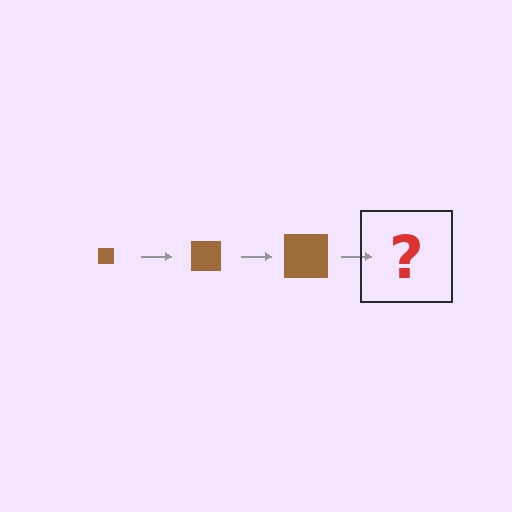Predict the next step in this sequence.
The next step is a brown square, larger than the previous one.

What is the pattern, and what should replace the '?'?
The pattern is that the square gets progressively larger each step. The '?' should be a brown square, larger than the previous one.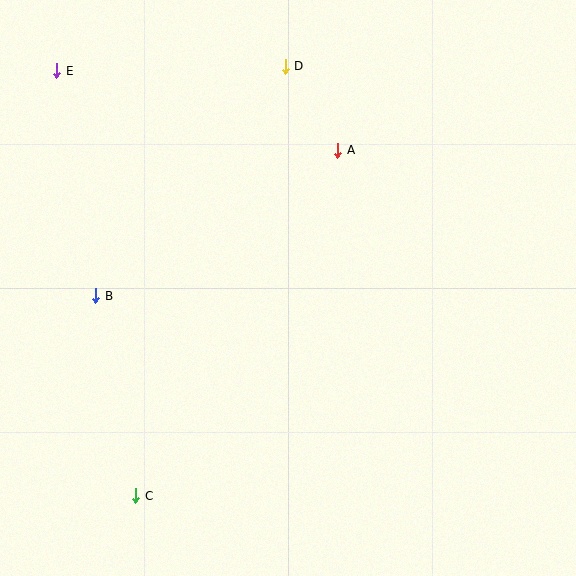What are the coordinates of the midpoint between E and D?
The midpoint between E and D is at (171, 69).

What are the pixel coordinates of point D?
Point D is at (285, 66).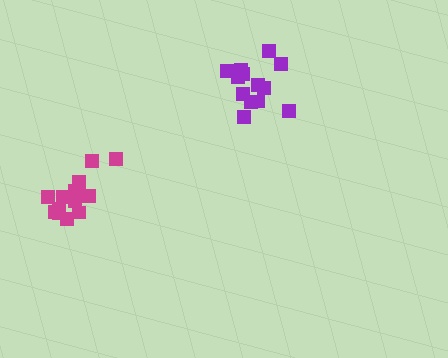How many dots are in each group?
Group 1: 13 dots, Group 2: 13 dots (26 total).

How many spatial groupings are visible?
There are 2 spatial groupings.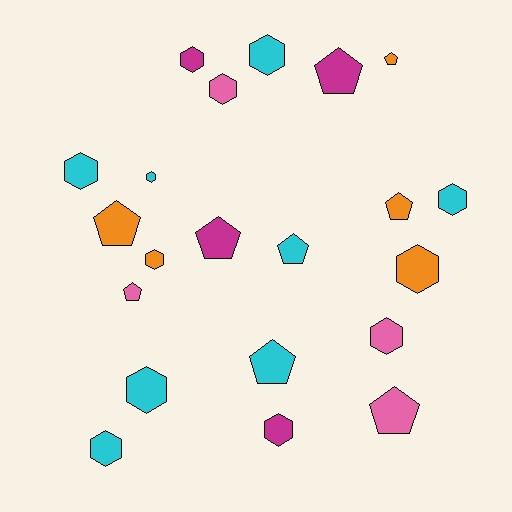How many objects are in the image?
There are 21 objects.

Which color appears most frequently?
Cyan, with 8 objects.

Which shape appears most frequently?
Hexagon, with 12 objects.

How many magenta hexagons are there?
There are 2 magenta hexagons.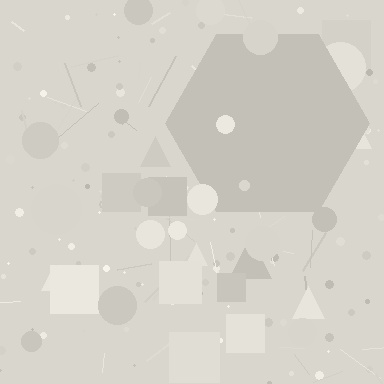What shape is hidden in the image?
A hexagon is hidden in the image.